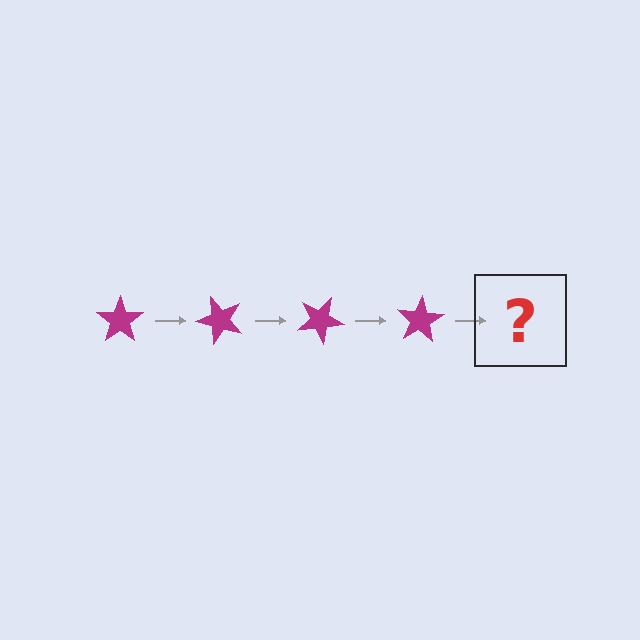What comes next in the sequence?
The next element should be a magenta star rotated 200 degrees.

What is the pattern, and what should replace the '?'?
The pattern is that the star rotates 50 degrees each step. The '?' should be a magenta star rotated 200 degrees.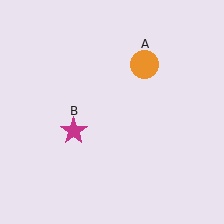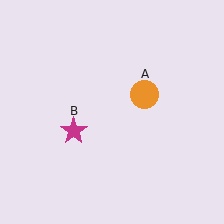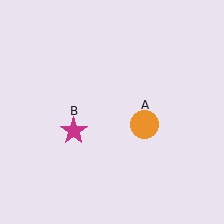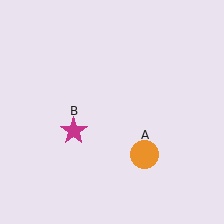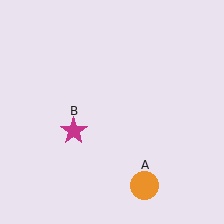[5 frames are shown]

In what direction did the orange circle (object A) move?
The orange circle (object A) moved down.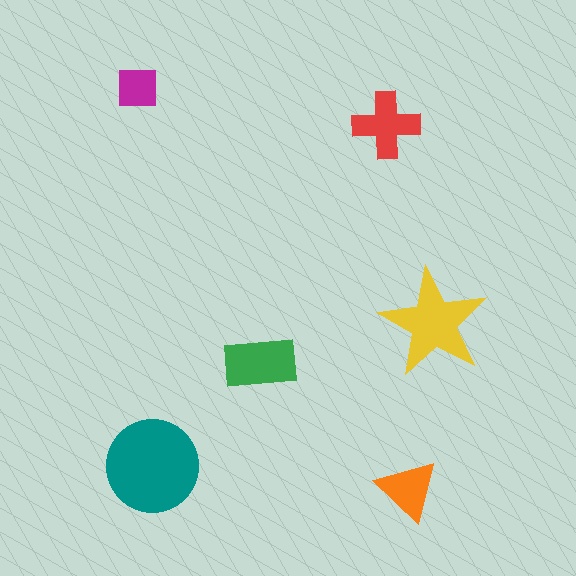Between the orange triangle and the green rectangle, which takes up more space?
The green rectangle.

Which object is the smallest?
The magenta square.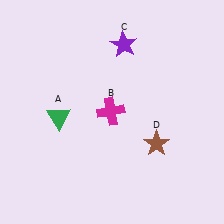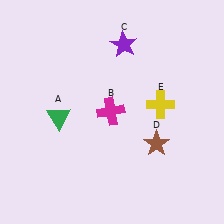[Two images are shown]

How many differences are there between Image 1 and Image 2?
There is 1 difference between the two images.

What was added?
A yellow cross (E) was added in Image 2.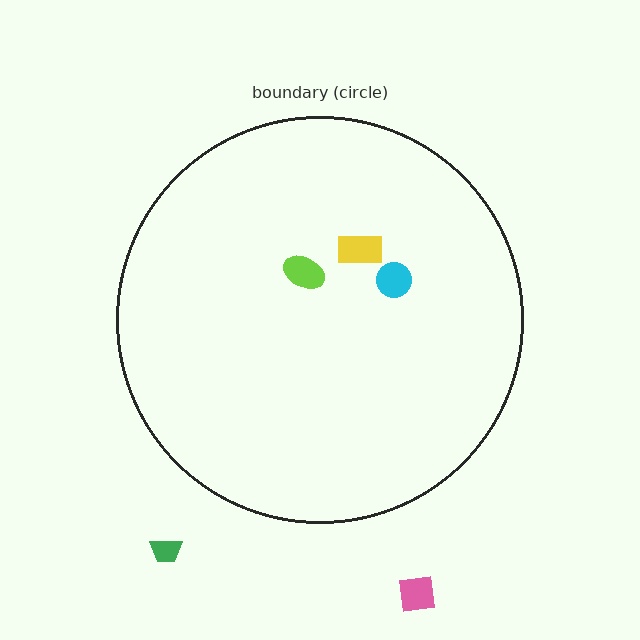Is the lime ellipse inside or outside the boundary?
Inside.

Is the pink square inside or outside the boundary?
Outside.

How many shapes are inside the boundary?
3 inside, 2 outside.